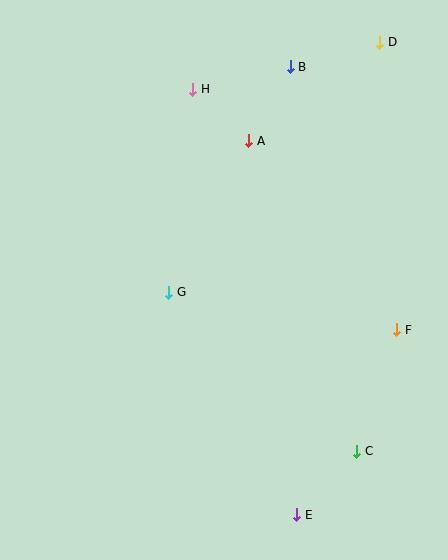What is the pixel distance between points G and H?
The distance between G and H is 205 pixels.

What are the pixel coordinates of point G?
Point G is at (169, 292).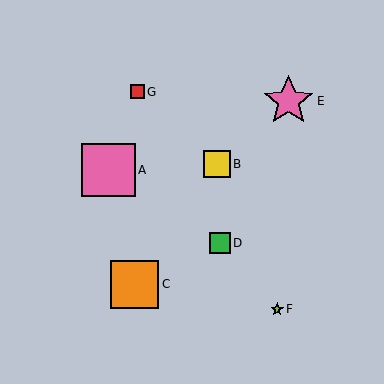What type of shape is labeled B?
Shape B is a yellow square.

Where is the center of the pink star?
The center of the pink star is at (288, 101).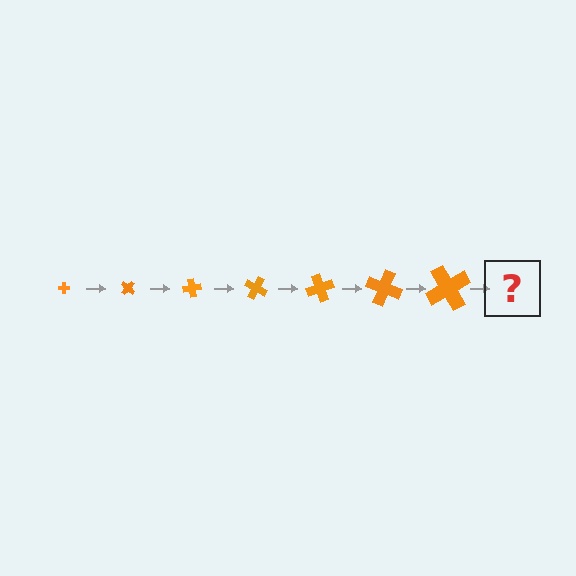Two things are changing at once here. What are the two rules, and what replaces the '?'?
The two rules are that the cross grows larger each step and it rotates 40 degrees each step. The '?' should be a cross, larger than the previous one and rotated 280 degrees from the start.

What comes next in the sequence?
The next element should be a cross, larger than the previous one and rotated 280 degrees from the start.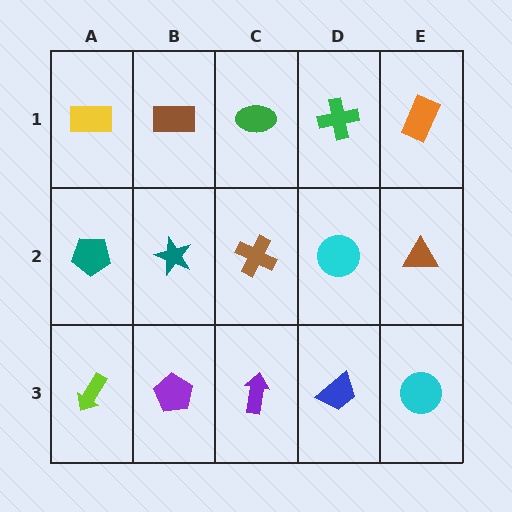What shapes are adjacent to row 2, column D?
A green cross (row 1, column D), a blue trapezoid (row 3, column D), a brown cross (row 2, column C), a brown triangle (row 2, column E).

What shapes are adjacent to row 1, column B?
A teal star (row 2, column B), a yellow rectangle (row 1, column A), a green ellipse (row 1, column C).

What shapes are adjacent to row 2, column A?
A yellow rectangle (row 1, column A), a lime arrow (row 3, column A), a teal star (row 2, column B).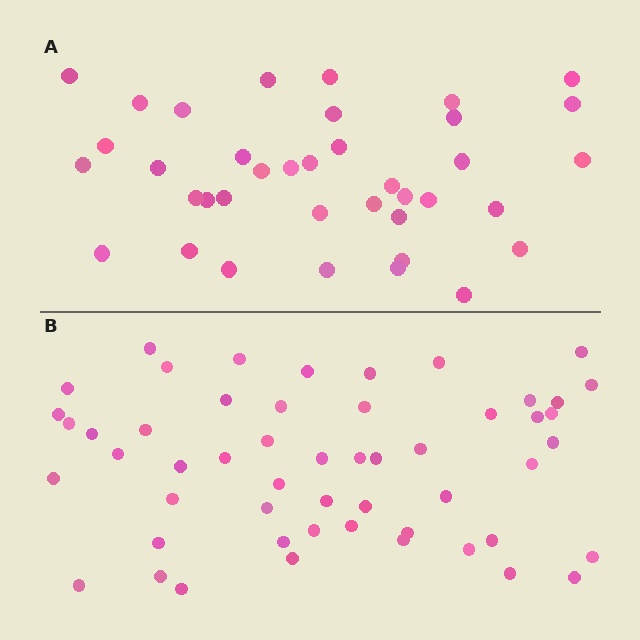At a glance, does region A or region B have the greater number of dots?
Region B (the bottom region) has more dots.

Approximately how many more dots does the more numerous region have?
Region B has approximately 15 more dots than region A.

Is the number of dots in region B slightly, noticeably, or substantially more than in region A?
Region B has noticeably more, but not dramatically so. The ratio is roughly 1.4 to 1.